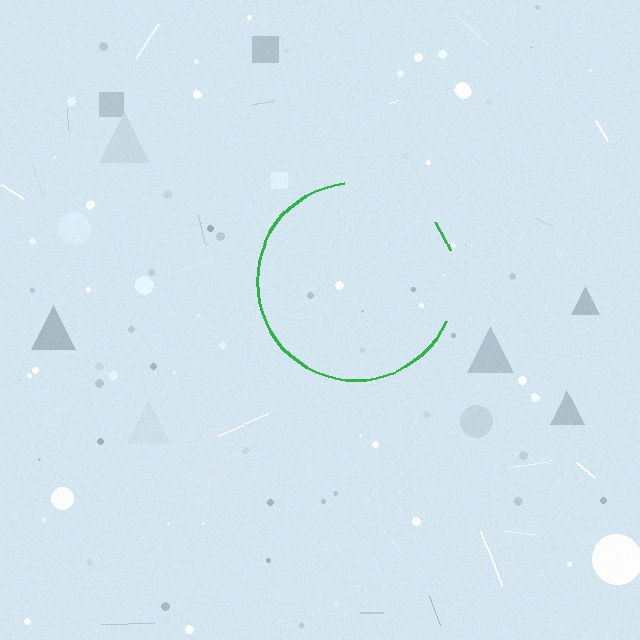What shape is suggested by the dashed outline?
The dashed outline suggests a circle.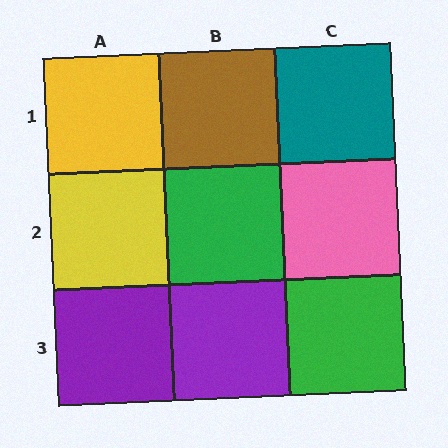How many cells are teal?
1 cell is teal.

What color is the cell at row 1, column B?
Brown.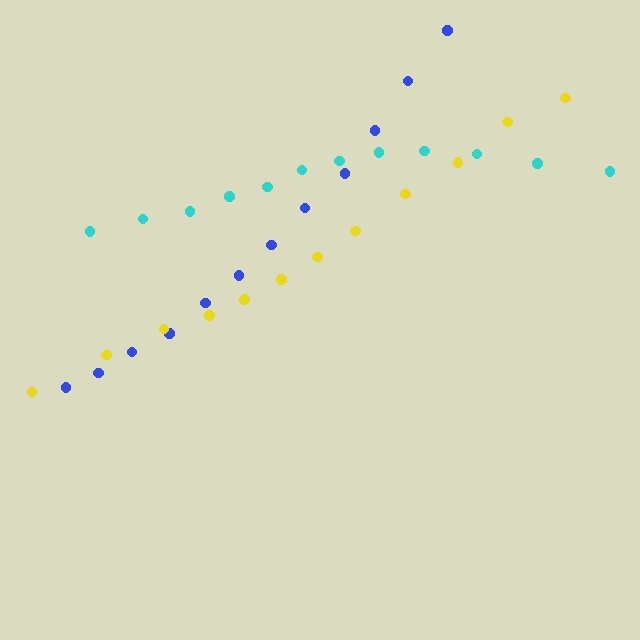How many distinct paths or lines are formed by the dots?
There are 3 distinct paths.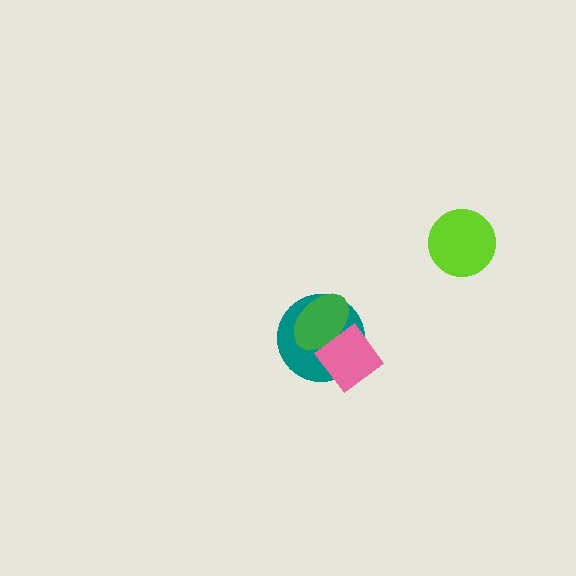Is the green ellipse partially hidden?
Yes, it is partially covered by another shape.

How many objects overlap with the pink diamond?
2 objects overlap with the pink diamond.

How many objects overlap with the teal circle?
2 objects overlap with the teal circle.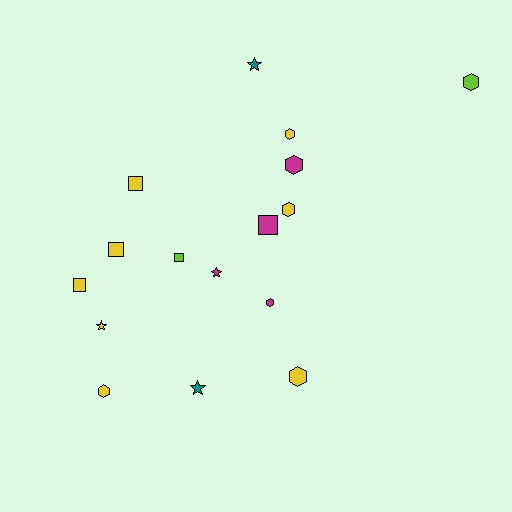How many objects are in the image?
There are 16 objects.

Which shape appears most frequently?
Hexagon, with 7 objects.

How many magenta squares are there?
There is 1 magenta square.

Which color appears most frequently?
Yellow, with 8 objects.